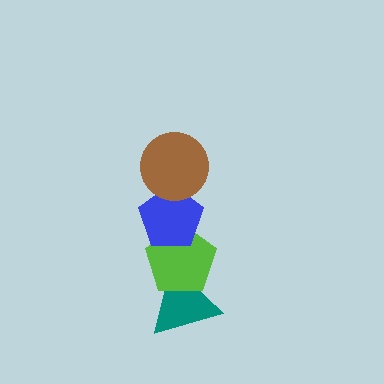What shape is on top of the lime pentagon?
The blue pentagon is on top of the lime pentagon.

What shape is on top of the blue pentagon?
The brown circle is on top of the blue pentagon.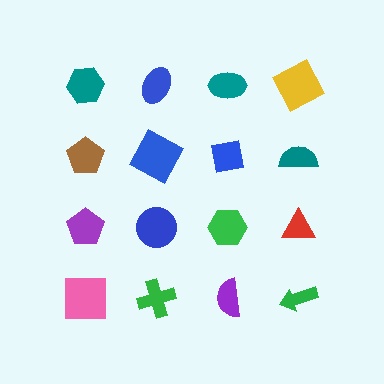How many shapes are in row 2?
4 shapes.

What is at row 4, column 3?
A purple semicircle.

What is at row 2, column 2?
A blue square.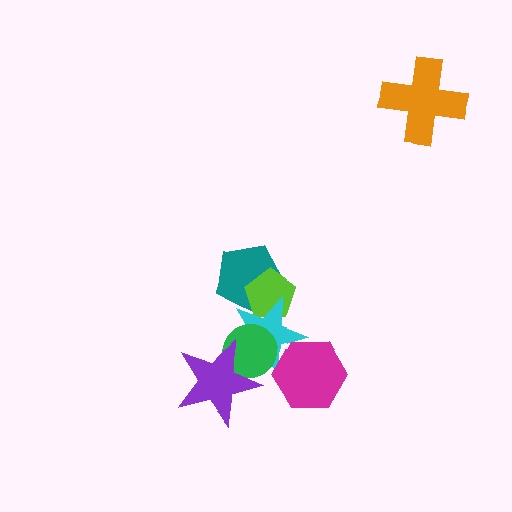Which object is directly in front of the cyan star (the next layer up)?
The green circle is directly in front of the cyan star.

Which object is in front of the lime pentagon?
The cyan star is in front of the lime pentagon.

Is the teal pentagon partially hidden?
Yes, it is partially covered by another shape.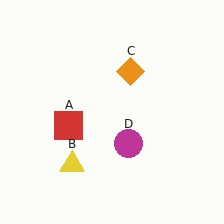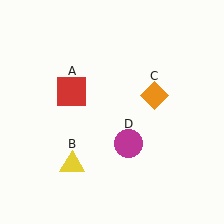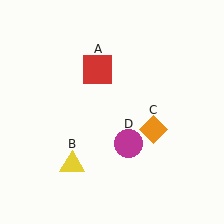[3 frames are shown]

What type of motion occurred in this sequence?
The red square (object A), orange diamond (object C) rotated clockwise around the center of the scene.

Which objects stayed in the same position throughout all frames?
Yellow triangle (object B) and magenta circle (object D) remained stationary.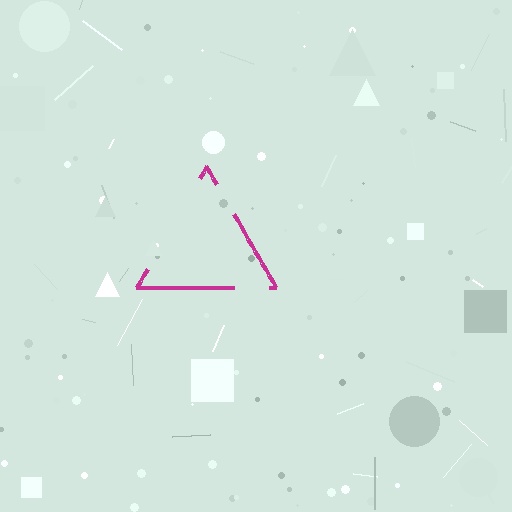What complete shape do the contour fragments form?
The contour fragments form a triangle.